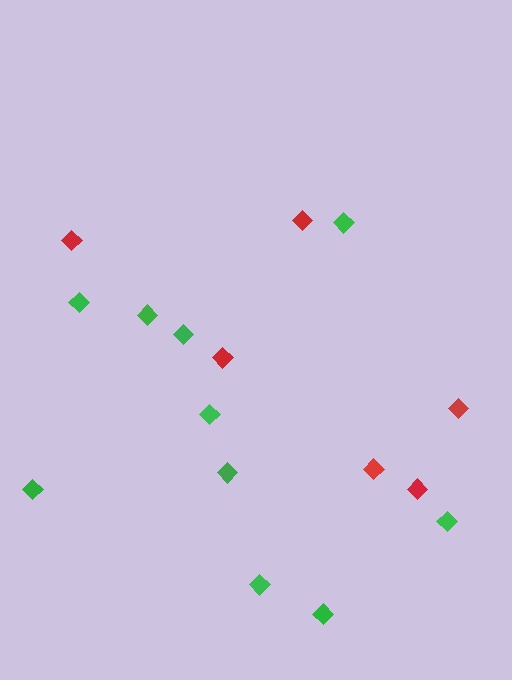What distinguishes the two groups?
There are 2 groups: one group of green diamonds (10) and one group of red diamonds (6).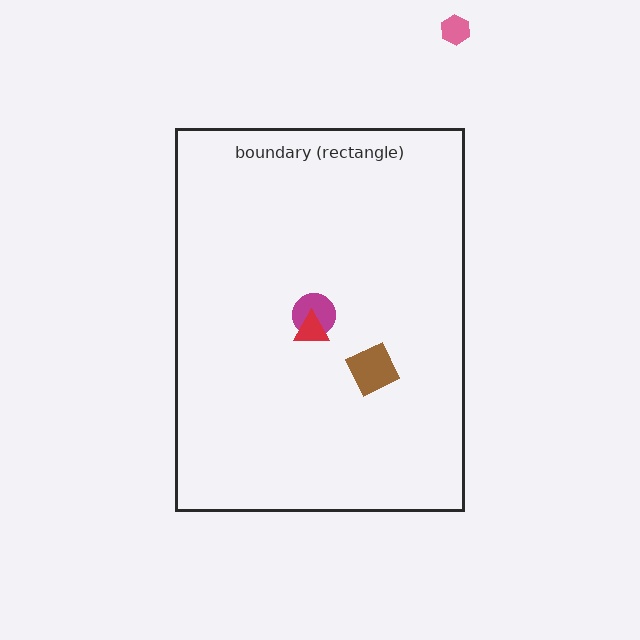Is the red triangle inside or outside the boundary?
Inside.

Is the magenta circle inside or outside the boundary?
Inside.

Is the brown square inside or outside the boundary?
Inside.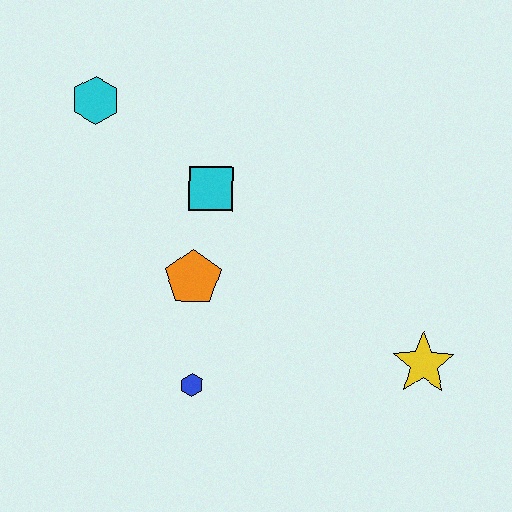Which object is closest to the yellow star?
The blue hexagon is closest to the yellow star.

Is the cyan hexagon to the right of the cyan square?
No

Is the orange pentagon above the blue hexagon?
Yes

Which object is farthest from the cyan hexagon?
The yellow star is farthest from the cyan hexagon.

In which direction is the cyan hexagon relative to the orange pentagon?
The cyan hexagon is above the orange pentagon.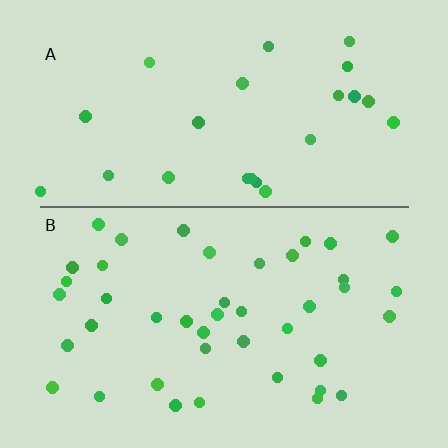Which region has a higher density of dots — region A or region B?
B (the bottom).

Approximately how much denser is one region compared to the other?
Approximately 1.7× — region B over region A.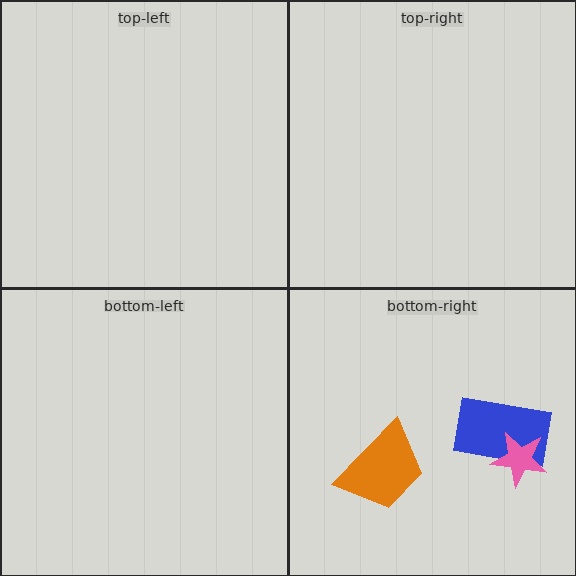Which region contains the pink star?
The bottom-right region.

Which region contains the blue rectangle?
The bottom-right region.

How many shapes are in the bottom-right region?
3.